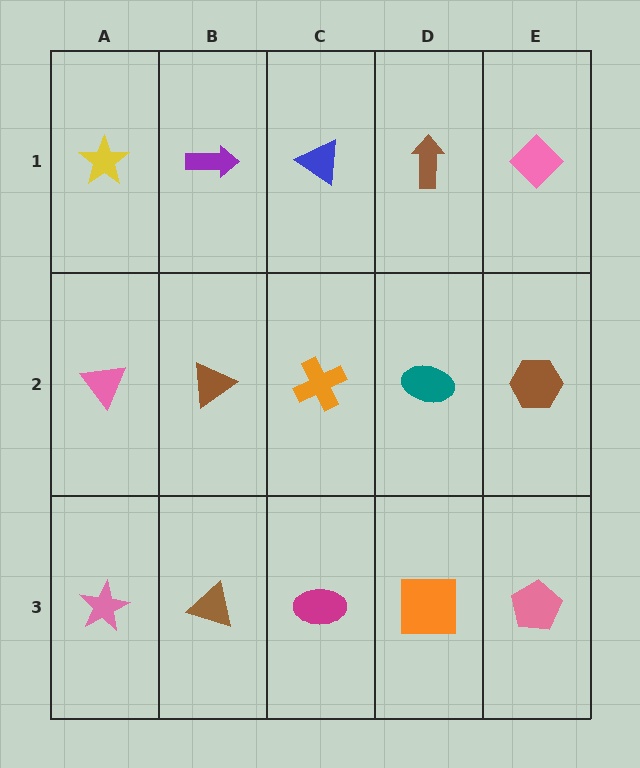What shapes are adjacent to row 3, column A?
A pink triangle (row 2, column A), a brown triangle (row 3, column B).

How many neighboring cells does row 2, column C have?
4.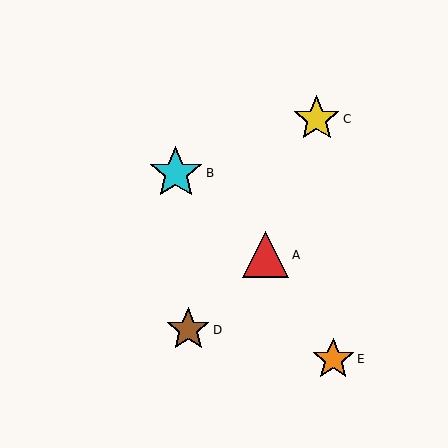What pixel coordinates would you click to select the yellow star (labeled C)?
Click at (317, 119) to select the yellow star C.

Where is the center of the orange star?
The center of the orange star is at (333, 359).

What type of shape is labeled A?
Shape A is a red triangle.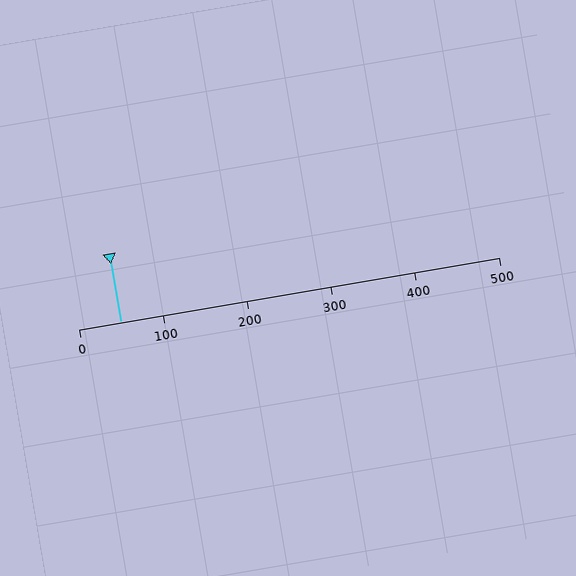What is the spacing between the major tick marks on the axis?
The major ticks are spaced 100 apart.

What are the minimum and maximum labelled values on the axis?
The axis runs from 0 to 500.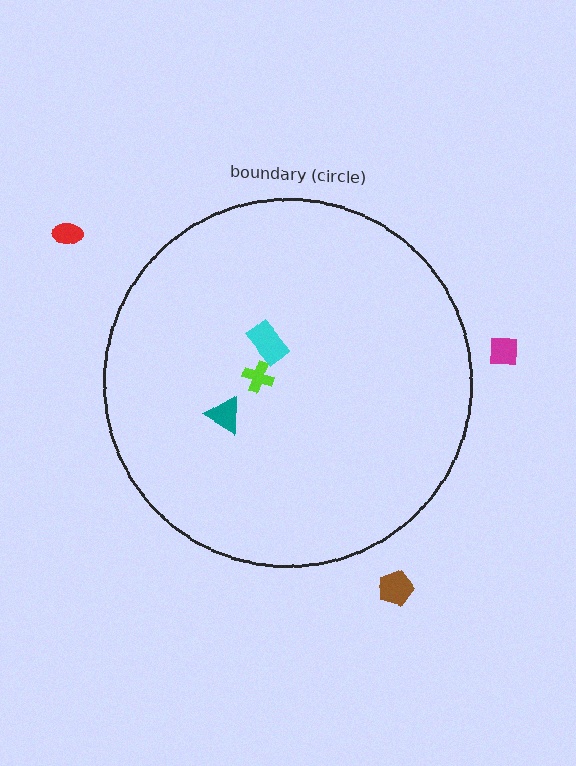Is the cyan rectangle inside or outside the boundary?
Inside.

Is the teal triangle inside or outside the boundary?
Inside.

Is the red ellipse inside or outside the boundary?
Outside.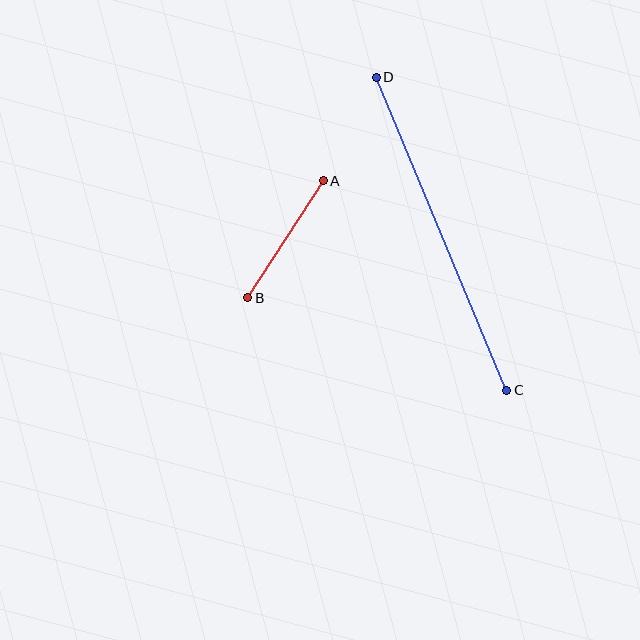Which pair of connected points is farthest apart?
Points C and D are farthest apart.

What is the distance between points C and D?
The distance is approximately 339 pixels.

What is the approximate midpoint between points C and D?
The midpoint is at approximately (441, 234) pixels.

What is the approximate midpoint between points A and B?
The midpoint is at approximately (285, 239) pixels.